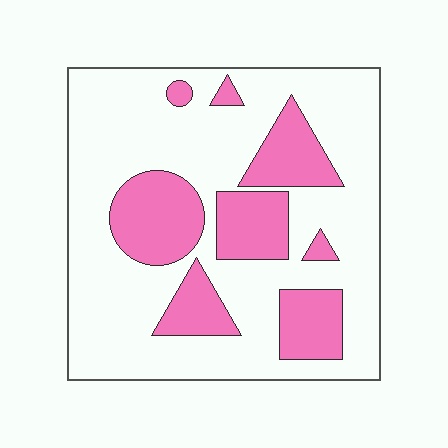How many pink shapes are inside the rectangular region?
8.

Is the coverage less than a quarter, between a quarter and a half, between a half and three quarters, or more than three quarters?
Between a quarter and a half.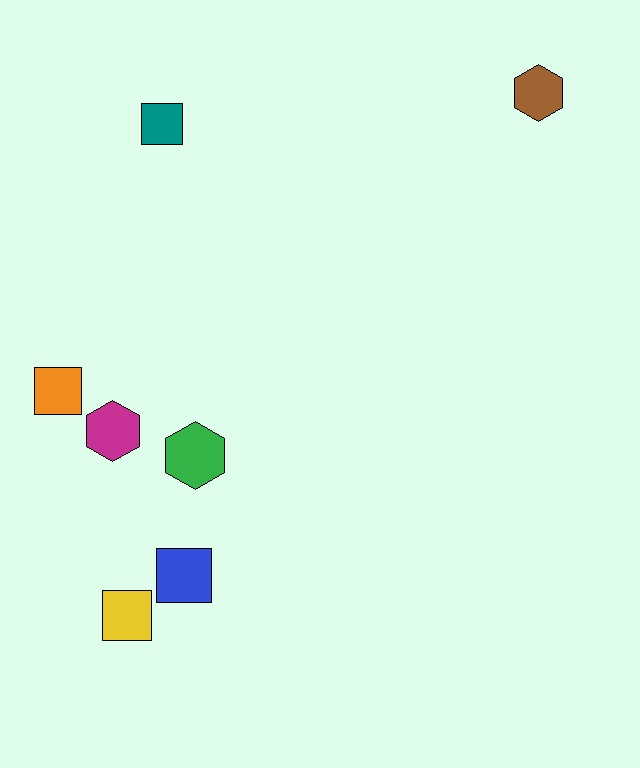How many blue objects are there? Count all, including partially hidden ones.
There is 1 blue object.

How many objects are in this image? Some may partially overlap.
There are 7 objects.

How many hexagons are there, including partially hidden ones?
There are 3 hexagons.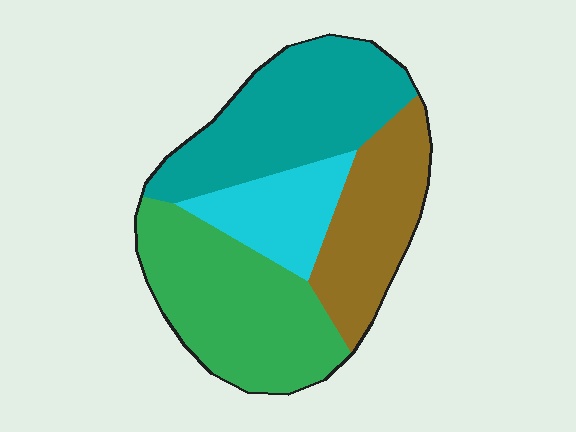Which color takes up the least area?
Cyan, at roughly 15%.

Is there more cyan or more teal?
Teal.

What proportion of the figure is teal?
Teal covers about 30% of the figure.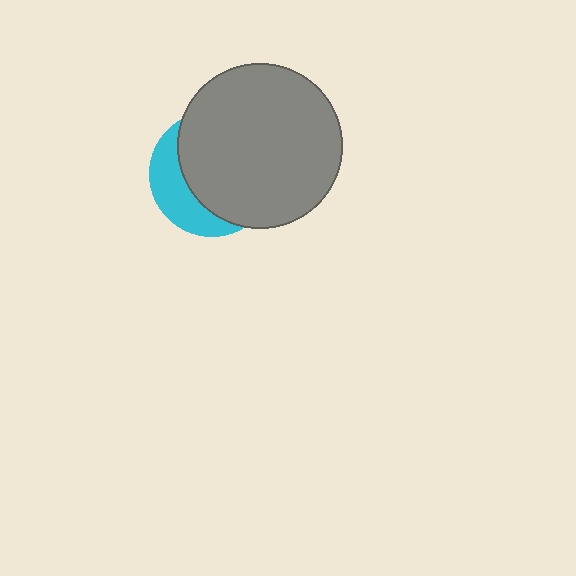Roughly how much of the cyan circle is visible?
A small part of it is visible (roughly 31%).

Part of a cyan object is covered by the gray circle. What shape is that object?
It is a circle.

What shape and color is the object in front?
The object in front is a gray circle.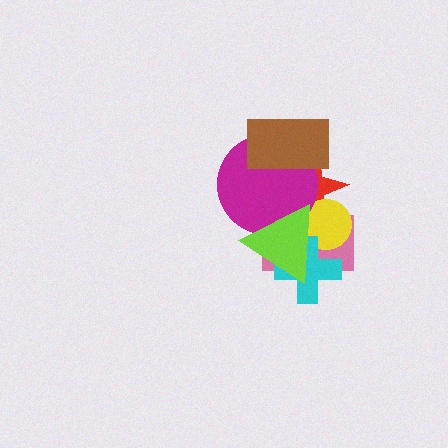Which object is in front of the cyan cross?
The lime triangle is in front of the cyan cross.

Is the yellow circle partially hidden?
Yes, it is partially covered by another shape.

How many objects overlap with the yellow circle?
4 objects overlap with the yellow circle.